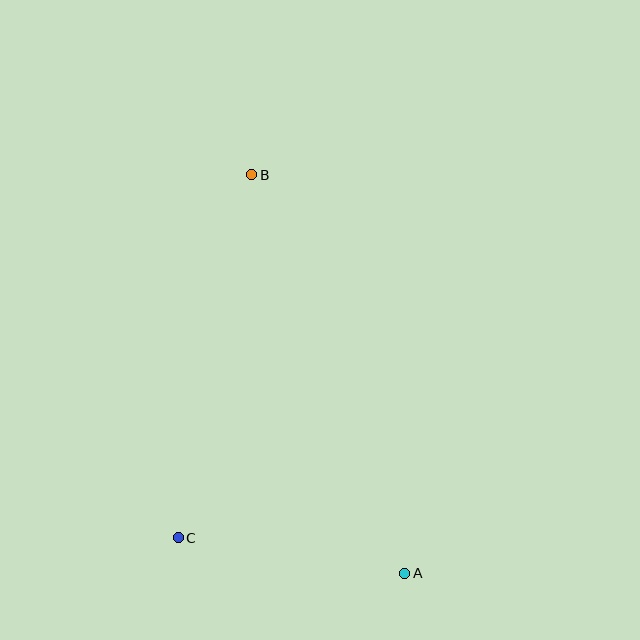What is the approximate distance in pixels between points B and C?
The distance between B and C is approximately 370 pixels.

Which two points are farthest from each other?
Points A and B are farthest from each other.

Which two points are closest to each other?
Points A and C are closest to each other.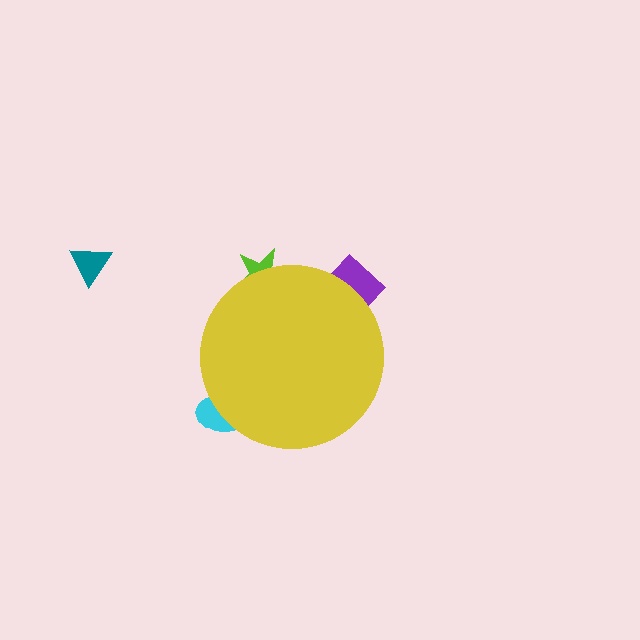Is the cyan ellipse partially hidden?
Yes, the cyan ellipse is partially hidden behind the yellow circle.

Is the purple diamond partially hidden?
Yes, the purple diamond is partially hidden behind the yellow circle.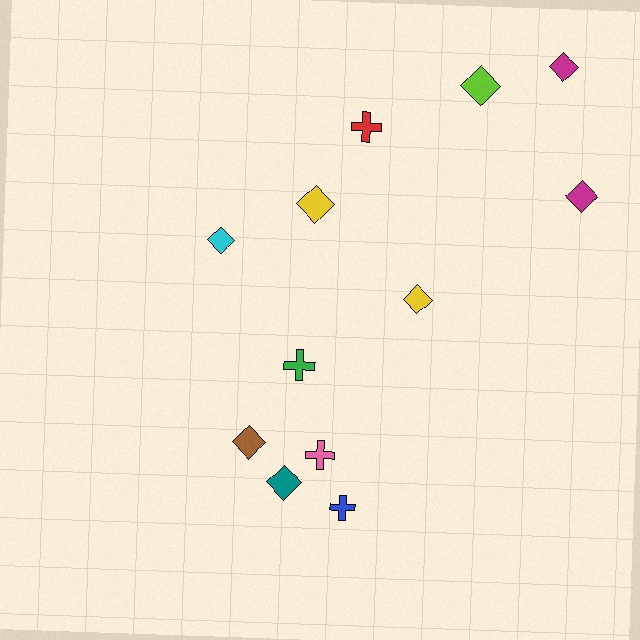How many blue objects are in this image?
There is 1 blue object.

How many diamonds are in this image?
There are 8 diamonds.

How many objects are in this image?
There are 12 objects.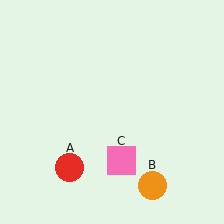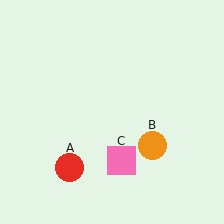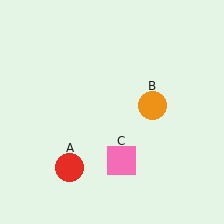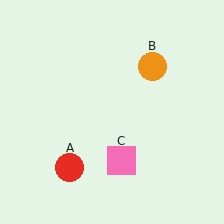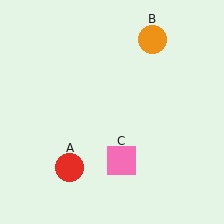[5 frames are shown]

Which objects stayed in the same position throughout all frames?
Red circle (object A) and pink square (object C) remained stationary.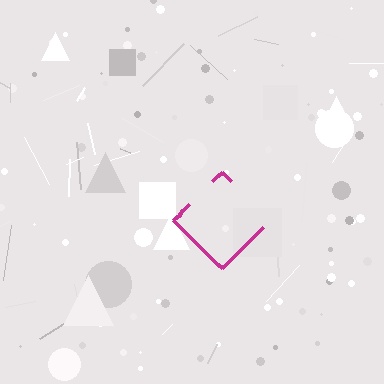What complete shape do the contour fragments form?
The contour fragments form a diamond.